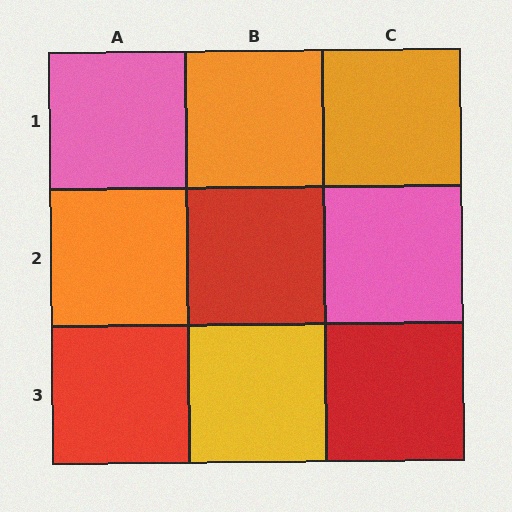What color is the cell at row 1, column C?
Orange.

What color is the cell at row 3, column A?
Red.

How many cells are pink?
2 cells are pink.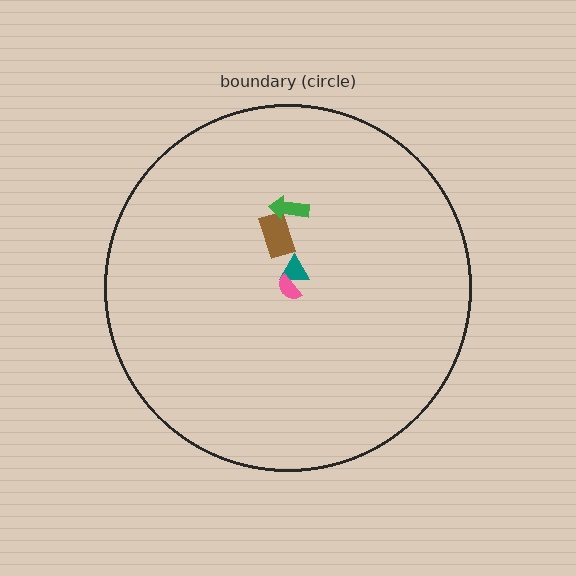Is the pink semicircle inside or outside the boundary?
Inside.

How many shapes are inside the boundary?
4 inside, 0 outside.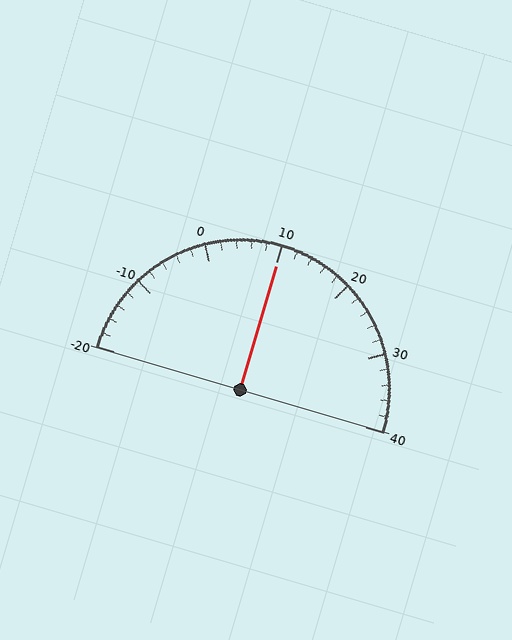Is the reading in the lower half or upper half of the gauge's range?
The reading is in the upper half of the range (-20 to 40).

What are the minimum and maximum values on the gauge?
The gauge ranges from -20 to 40.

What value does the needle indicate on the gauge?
The needle indicates approximately 10.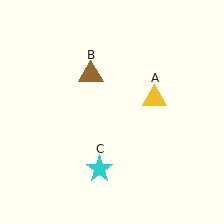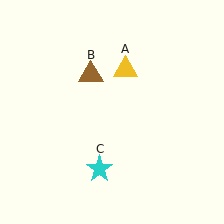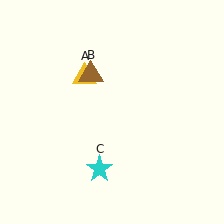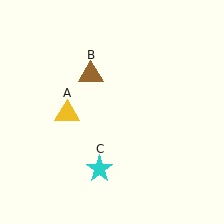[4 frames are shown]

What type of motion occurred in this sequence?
The yellow triangle (object A) rotated counterclockwise around the center of the scene.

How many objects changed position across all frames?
1 object changed position: yellow triangle (object A).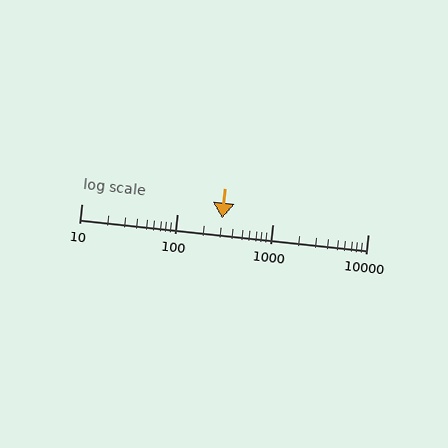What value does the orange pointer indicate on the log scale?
The pointer indicates approximately 300.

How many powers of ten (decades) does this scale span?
The scale spans 3 decades, from 10 to 10000.